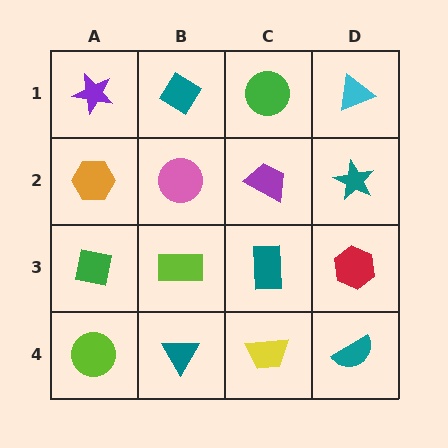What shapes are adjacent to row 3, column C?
A purple trapezoid (row 2, column C), a yellow trapezoid (row 4, column C), a lime rectangle (row 3, column B), a red hexagon (row 3, column D).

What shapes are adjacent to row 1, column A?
An orange hexagon (row 2, column A), a teal diamond (row 1, column B).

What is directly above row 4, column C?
A teal rectangle.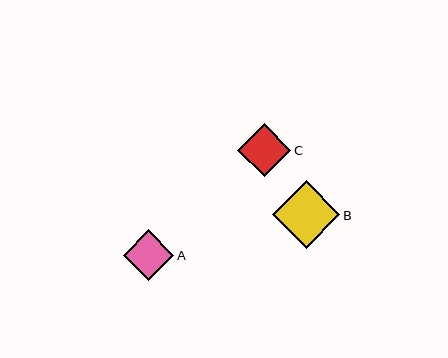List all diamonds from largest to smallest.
From largest to smallest: B, C, A.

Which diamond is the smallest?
Diamond A is the smallest with a size of approximately 50 pixels.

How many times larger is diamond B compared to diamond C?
Diamond B is approximately 1.3 times the size of diamond C.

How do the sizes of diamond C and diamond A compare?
Diamond C and diamond A are approximately the same size.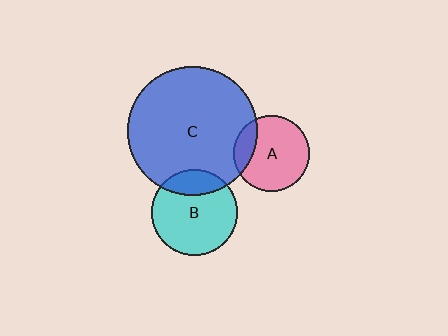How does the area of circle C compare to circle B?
Approximately 2.3 times.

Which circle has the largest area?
Circle C (blue).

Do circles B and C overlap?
Yes.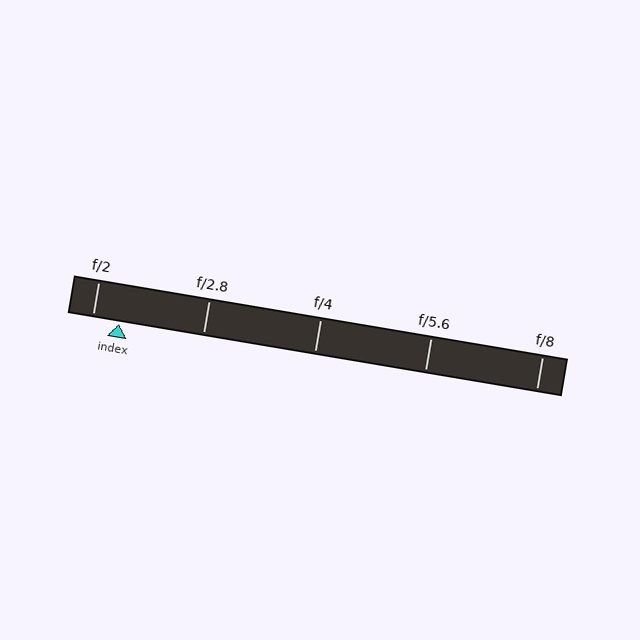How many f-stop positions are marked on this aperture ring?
There are 5 f-stop positions marked.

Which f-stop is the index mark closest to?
The index mark is closest to f/2.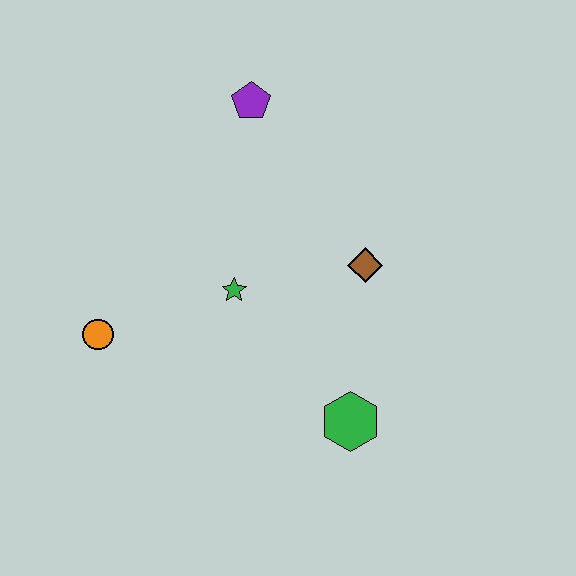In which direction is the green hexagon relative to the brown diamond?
The green hexagon is below the brown diamond.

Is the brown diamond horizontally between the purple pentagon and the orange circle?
No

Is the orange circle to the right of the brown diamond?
No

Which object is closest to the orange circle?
The green star is closest to the orange circle.